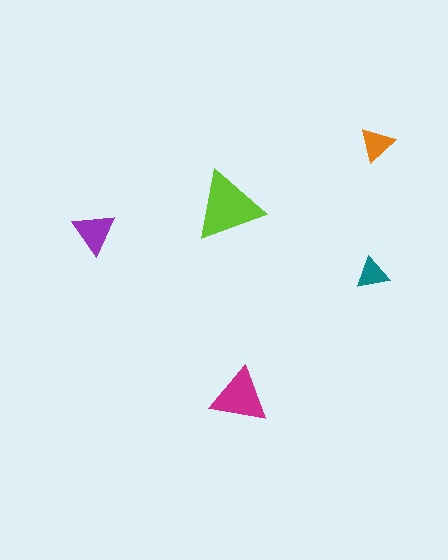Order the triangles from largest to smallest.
the lime one, the magenta one, the purple one, the orange one, the teal one.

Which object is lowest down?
The magenta triangle is bottommost.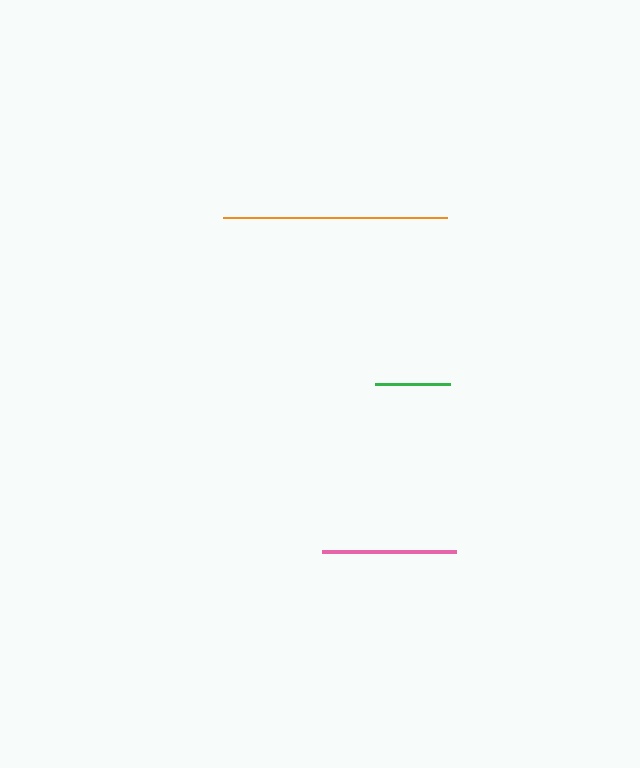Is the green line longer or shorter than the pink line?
The pink line is longer than the green line.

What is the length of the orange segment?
The orange segment is approximately 224 pixels long.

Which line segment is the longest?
The orange line is the longest at approximately 224 pixels.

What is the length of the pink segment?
The pink segment is approximately 135 pixels long.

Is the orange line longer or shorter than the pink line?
The orange line is longer than the pink line.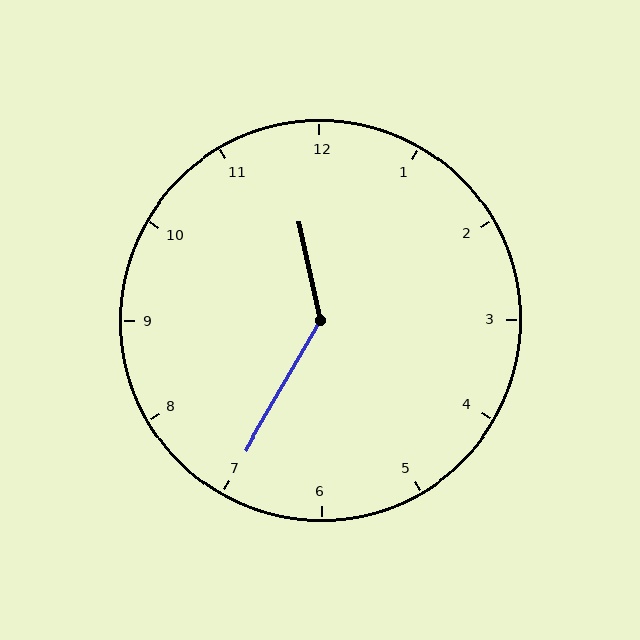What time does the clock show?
11:35.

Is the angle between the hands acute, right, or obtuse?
It is obtuse.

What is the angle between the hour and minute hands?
Approximately 138 degrees.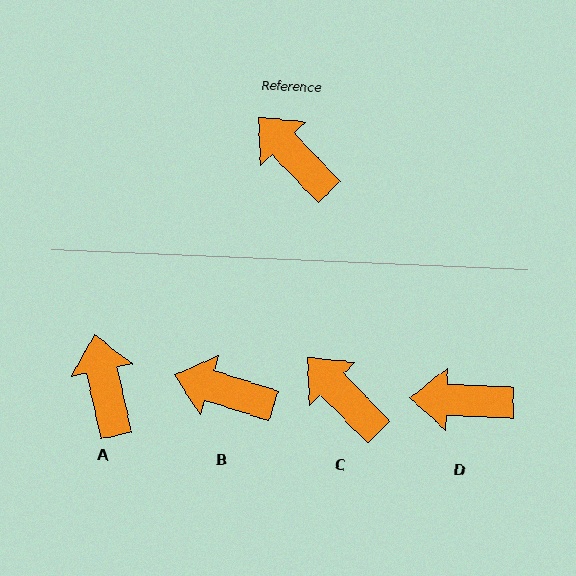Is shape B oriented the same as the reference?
No, it is off by about 29 degrees.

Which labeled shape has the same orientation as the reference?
C.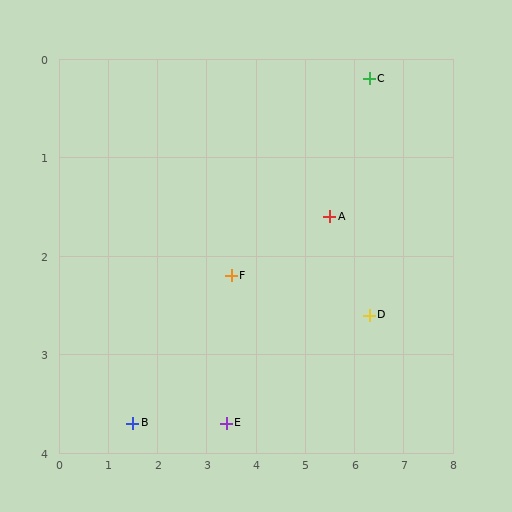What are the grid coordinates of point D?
Point D is at approximately (6.3, 2.6).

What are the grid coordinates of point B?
Point B is at approximately (1.5, 3.7).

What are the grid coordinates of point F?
Point F is at approximately (3.5, 2.2).